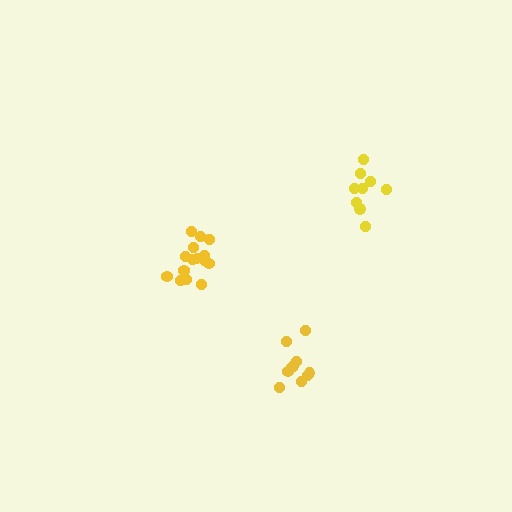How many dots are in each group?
Group 1: 15 dots, Group 2: 9 dots, Group 3: 10 dots (34 total).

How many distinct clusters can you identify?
There are 3 distinct clusters.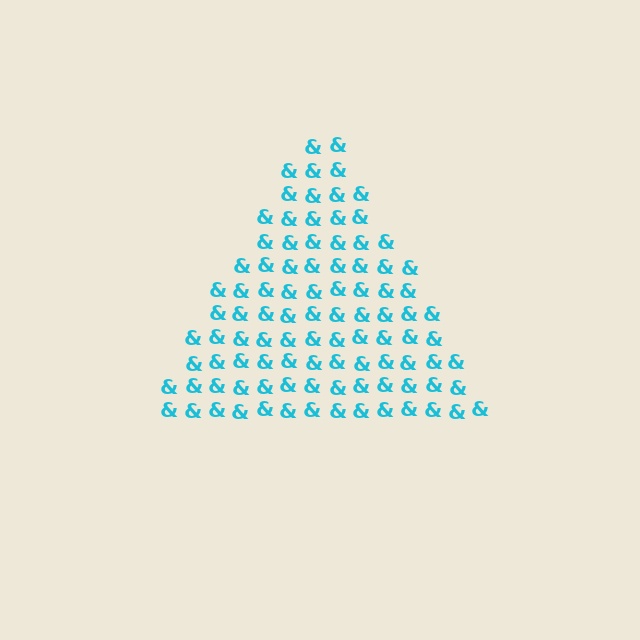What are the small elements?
The small elements are ampersands.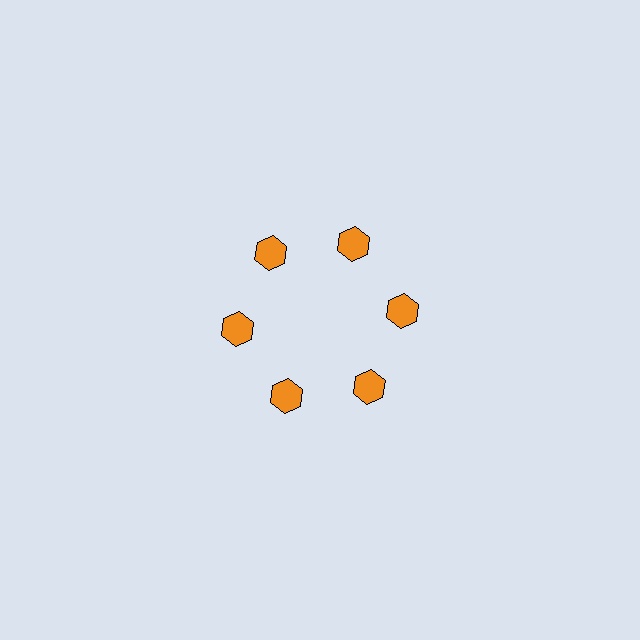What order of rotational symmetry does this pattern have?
This pattern has 6-fold rotational symmetry.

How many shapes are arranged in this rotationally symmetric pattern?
There are 6 shapes, arranged in 6 groups of 1.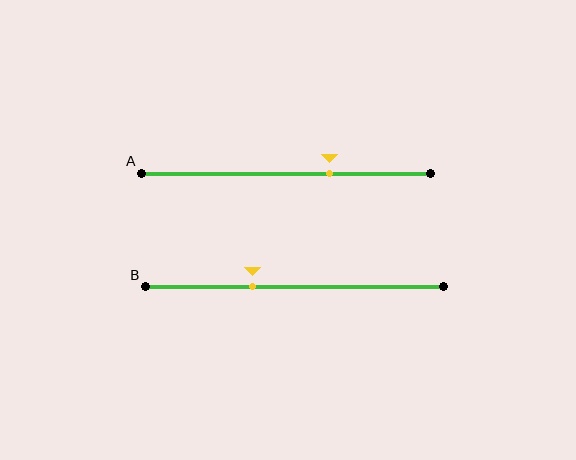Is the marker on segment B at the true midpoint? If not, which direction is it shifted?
No, the marker on segment B is shifted to the left by about 14% of the segment length.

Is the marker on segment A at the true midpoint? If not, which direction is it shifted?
No, the marker on segment A is shifted to the right by about 15% of the segment length.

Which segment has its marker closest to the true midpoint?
Segment B has its marker closest to the true midpoint.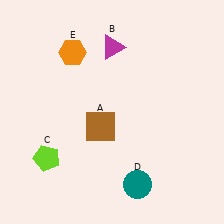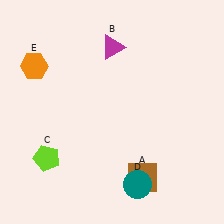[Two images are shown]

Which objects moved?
The objects that moved are: the brown square (A), the orange hexagon (E).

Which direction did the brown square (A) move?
The brown square (A) moved down.